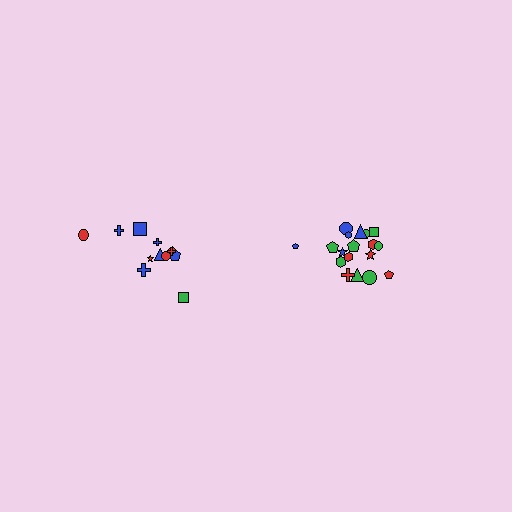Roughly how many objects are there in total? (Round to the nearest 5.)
Roughly 30 objects in total.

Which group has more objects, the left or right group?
The right group.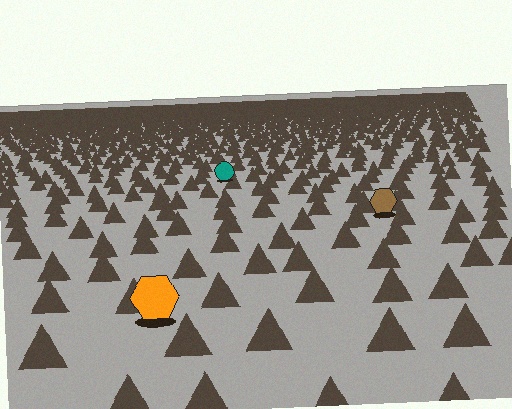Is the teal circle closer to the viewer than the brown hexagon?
No. The brown hexagon is closer — you can tell from the texture gradient: the ground texture is coarser near it.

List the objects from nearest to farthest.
From nearest to farthest: the orange hexagon, the brown hexagon, the teal circle.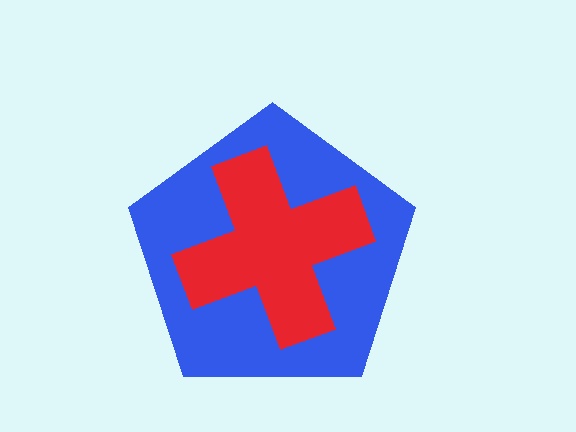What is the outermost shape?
The blue pentagon.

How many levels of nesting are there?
2.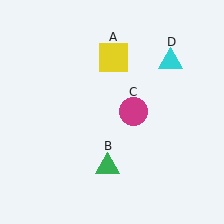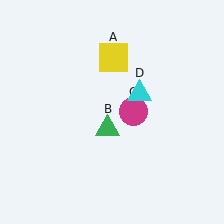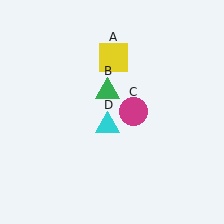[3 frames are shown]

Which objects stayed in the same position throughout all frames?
Yellow square (object A) and magenta circle (object C) remained stationary.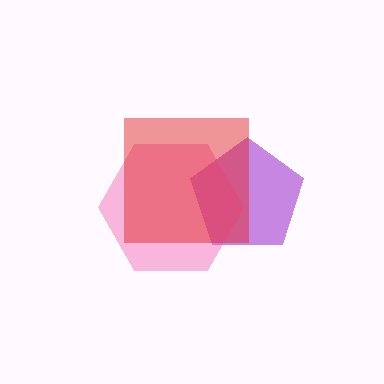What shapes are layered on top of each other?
The layered shapes are: a purple pentagon, a pink hexagon, a red square.